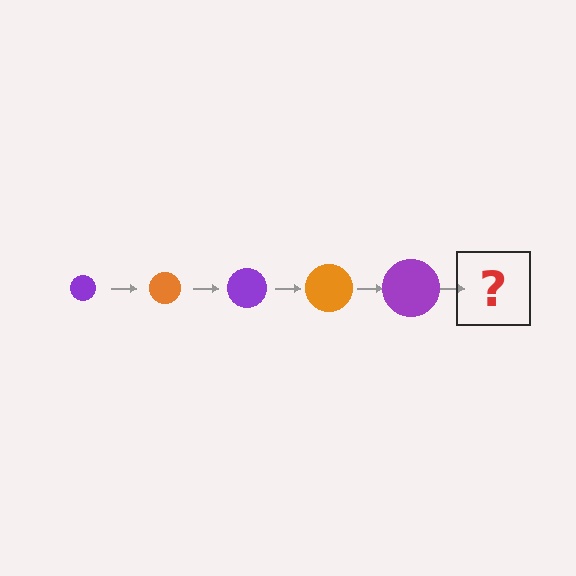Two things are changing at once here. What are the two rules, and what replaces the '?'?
The two rules are that the circle grows larger each step and the color cycles through purple and orange. The '?' should be an orange circle, larger than the previous one.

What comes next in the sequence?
The next element should be an orange circle, larger than the previous one.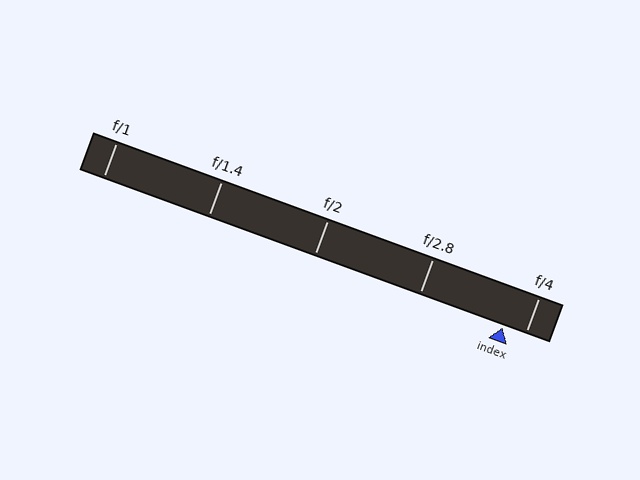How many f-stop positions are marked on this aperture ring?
There are 5 f-stop positions marked.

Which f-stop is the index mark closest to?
The index mark is closest to f/4.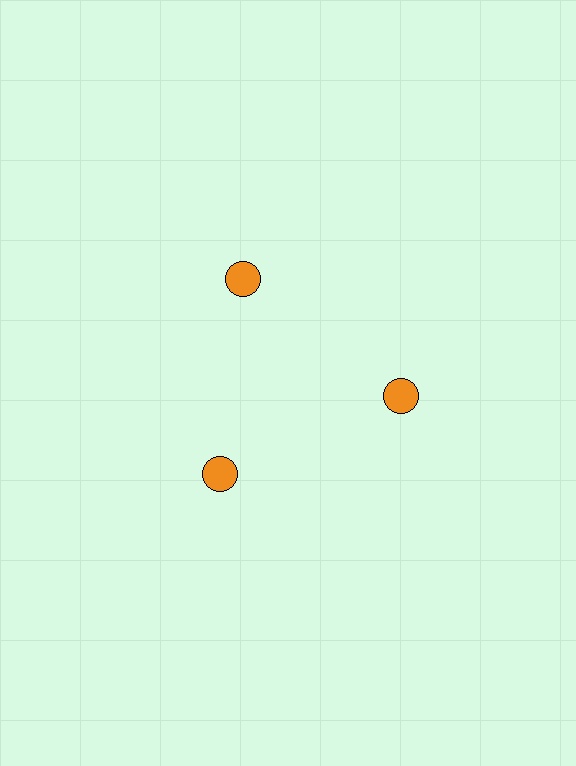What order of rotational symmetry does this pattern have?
This pattern has 3-fold rotational symmetry.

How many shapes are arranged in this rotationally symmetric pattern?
There are 3 shapes, arranged in 3 groups of 1.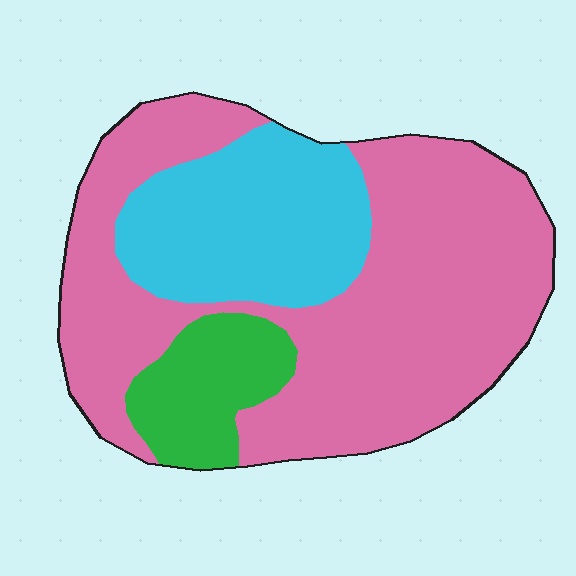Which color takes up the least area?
Green, at roughly 10%.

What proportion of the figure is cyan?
Cyan takes up about one quarter (1/4) of the figure.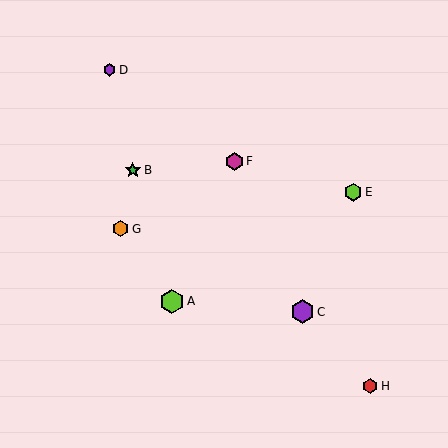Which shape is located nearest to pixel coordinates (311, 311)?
The purple hexagon (labeled C) at (302, 312) is nearest to that location.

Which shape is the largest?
The lime hexagon (labeled A) is the largest.